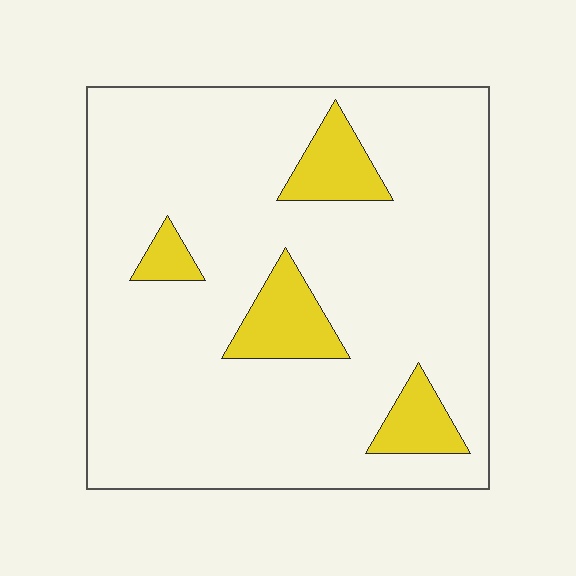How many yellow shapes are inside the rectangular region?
4.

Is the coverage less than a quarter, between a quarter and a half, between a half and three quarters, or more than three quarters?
Less than a quarter.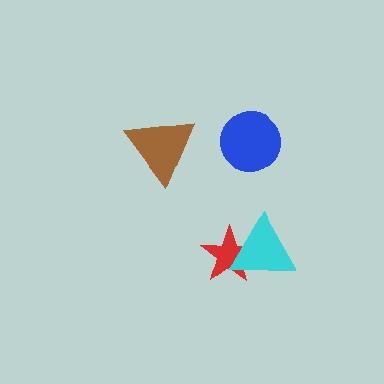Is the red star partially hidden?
Yes, it is partially covered by another shape.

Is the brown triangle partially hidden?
No, no other shape covers it.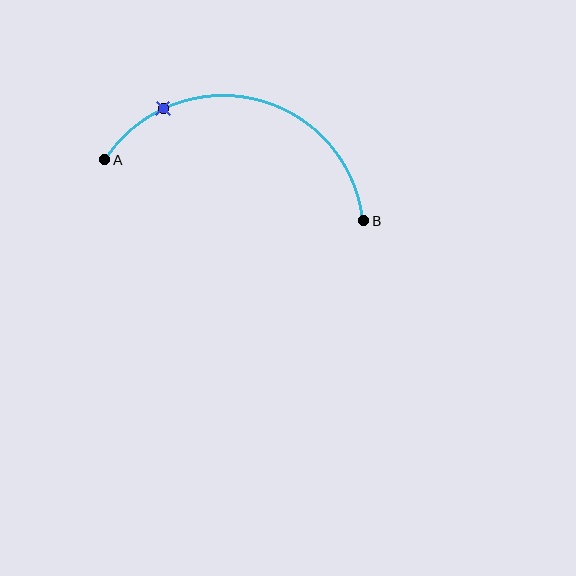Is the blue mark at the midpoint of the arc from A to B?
No. The blue mark lies on the arc but is closer to endpoint A. The arc midpoint would be at the point on the curve equidistant along the arc from both A and B.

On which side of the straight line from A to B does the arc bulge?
The arc bulges above the straight line connecting A and B.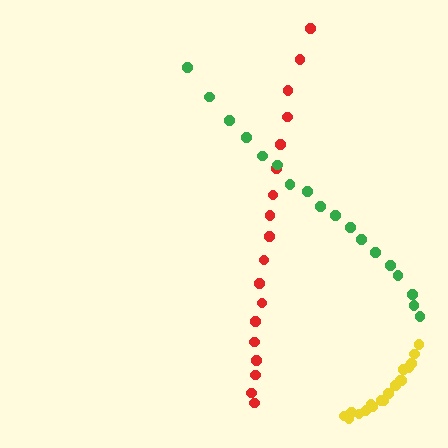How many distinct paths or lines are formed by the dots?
There are 3 distinct paths.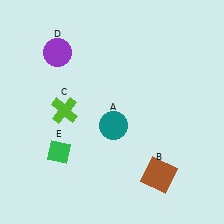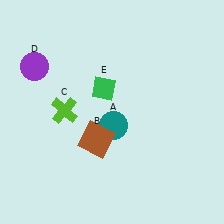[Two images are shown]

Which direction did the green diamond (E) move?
The green diamond (E) moved up.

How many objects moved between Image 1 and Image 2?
3 objects moved between the two images.